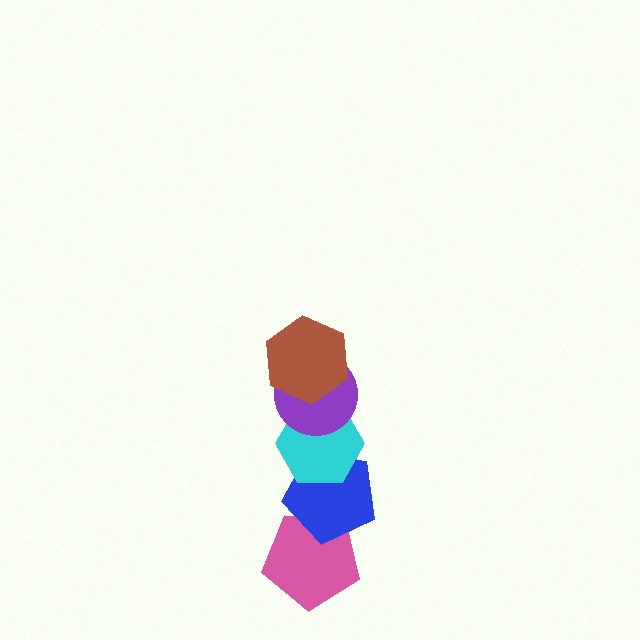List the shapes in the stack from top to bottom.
From top to bottom: the brown hexagon, the purple circle, the cyan hexagon, the blue pentagon, the pink pentagon.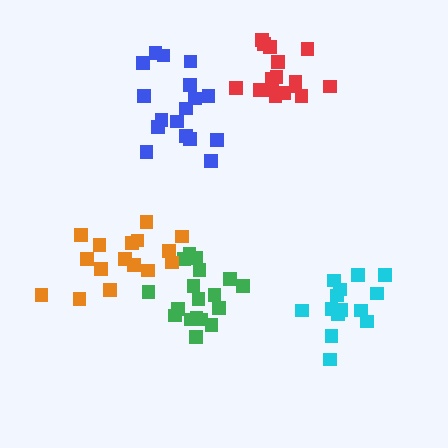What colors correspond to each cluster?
The clusters are colored: blue, green, red, cyan, orange.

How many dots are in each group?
Group 1: 17 dots, Group 2: 18 dots, Group 3: 16 dots, Group 4: 14 dots, Group 5: 16 dots (81 total).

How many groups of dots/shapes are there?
There are 5 groups.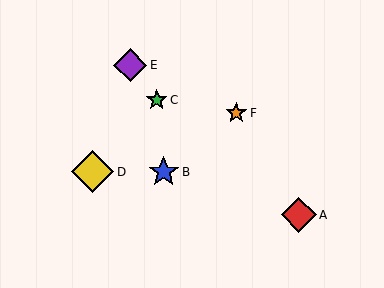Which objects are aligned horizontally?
Objects B, D are aligned horizontally.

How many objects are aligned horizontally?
2 objects (B, D) are aligned horizontally.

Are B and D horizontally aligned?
Yes, both are at y≈172.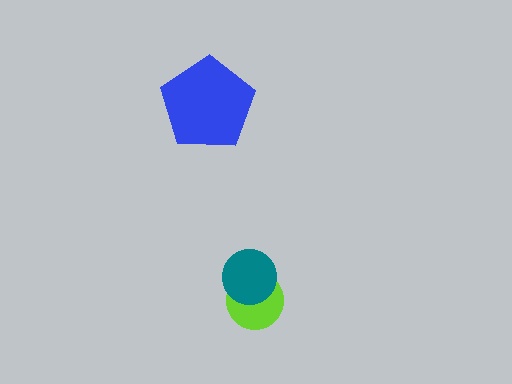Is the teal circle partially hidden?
No, no other shape covers it.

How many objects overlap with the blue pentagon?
0 objects overlap with the blue pentagon.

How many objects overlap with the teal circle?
1 object overlaps with the teal circle.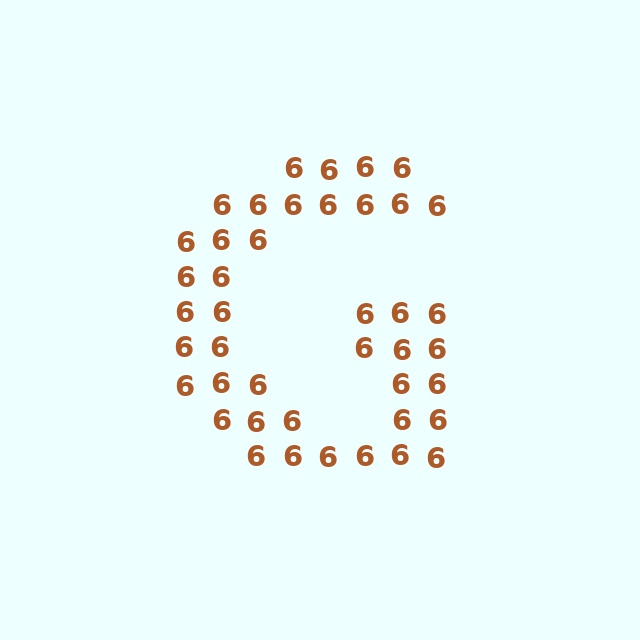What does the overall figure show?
The overall figure shows the letter G.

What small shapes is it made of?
It is made of small digit 6's.